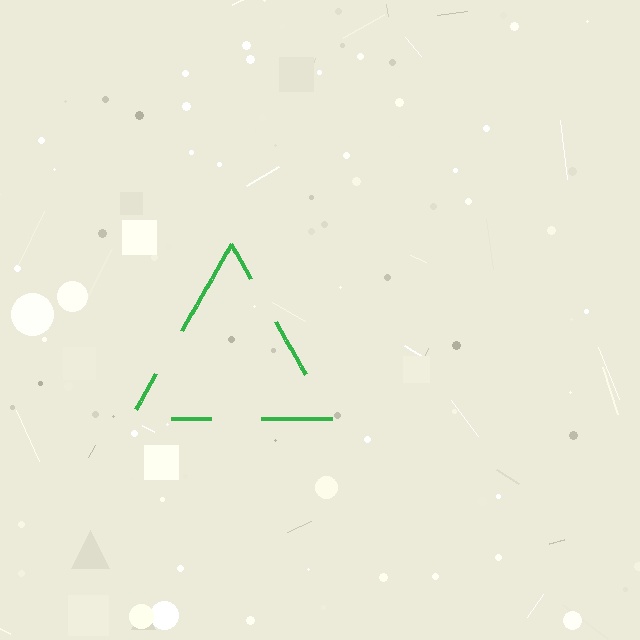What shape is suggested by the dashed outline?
The dashed outline suggests a triangle.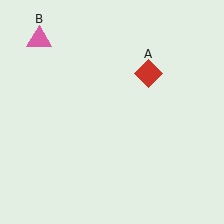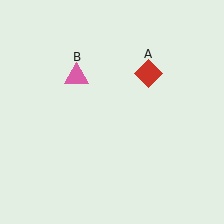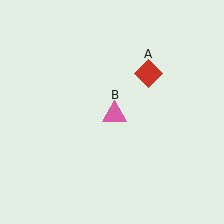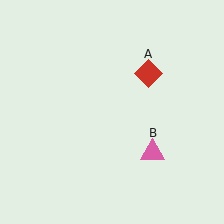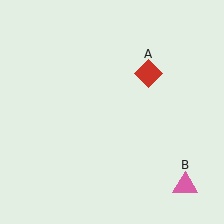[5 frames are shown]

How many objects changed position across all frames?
1 object changed position: pink triangle (object B).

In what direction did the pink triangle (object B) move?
The pink triangle (object B) moved down and to the right.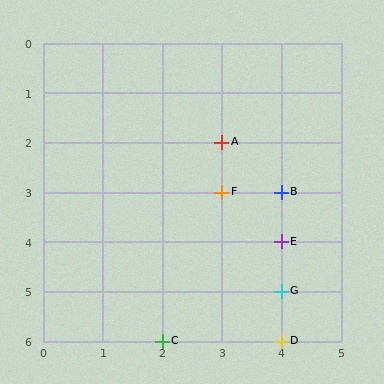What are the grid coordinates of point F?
Point F is at grid coordinates (3, 3).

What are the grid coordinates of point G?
Point G is at grid coordinates (4, 5).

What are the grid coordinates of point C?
Point C is at grid coordinates (2, 6).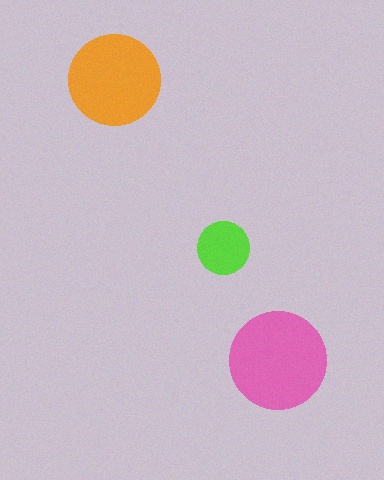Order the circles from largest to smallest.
the pink one, the orange one, the lime one.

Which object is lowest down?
The pink circle is bottommost.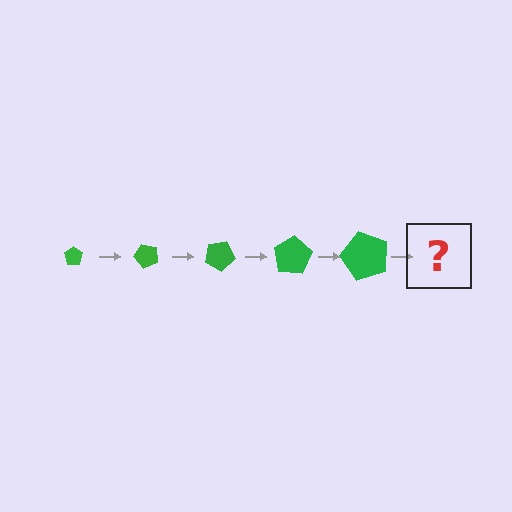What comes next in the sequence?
The next element should be a pentagon, larger than the previous one and rotated 250 degrees from the start.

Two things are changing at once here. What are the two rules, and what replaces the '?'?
The two rules are that the pentagon grows larger each step and it rotates 50 degrees each step. The '?' should be a pentagon, larger than the previous one and rotated 250 degrees from the start.